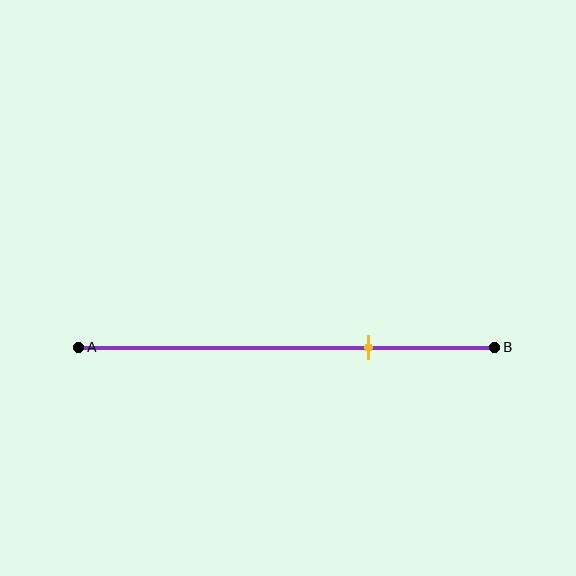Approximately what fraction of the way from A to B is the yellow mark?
The yellow mark is approximately 70% of the way from A to B.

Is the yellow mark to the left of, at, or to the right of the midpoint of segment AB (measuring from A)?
The yellow mark is to the right of the midpoint of segment AB.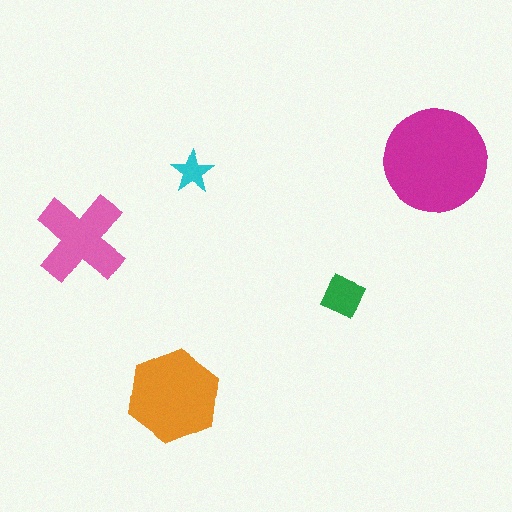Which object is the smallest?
The cyan star.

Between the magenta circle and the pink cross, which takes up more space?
The magenta circle.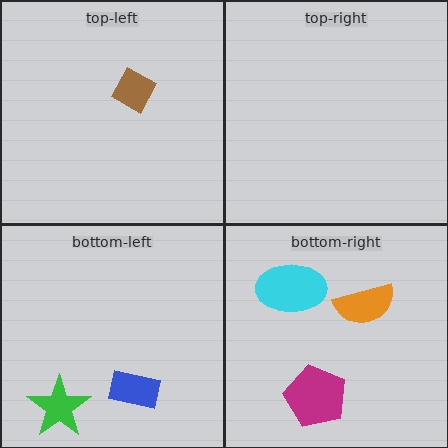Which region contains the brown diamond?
The top-left region.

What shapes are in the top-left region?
The brown diamond.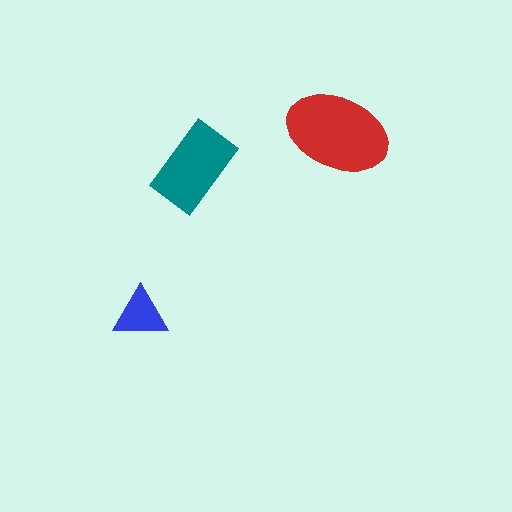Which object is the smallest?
The blue triangle.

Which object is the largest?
The red ellipse.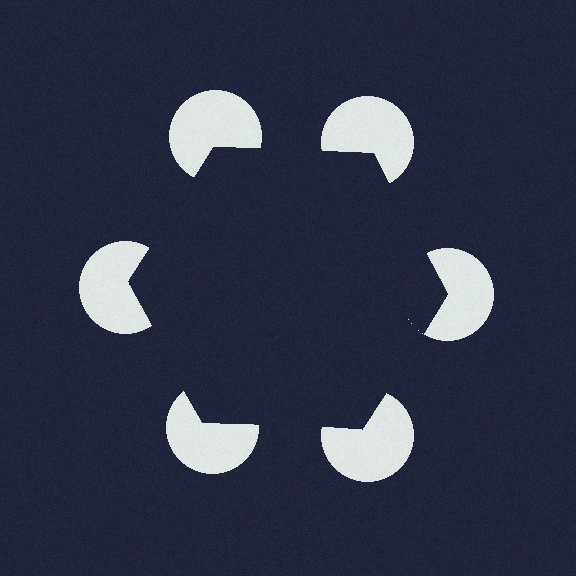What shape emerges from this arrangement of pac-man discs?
An illusory hexagon — its edges are inferred from the aligned wedge cuts in the pac-man discs, not physically drawn.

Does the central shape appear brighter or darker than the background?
It typically appears slightly darker than the background, even though no actual brightness change is drawn.